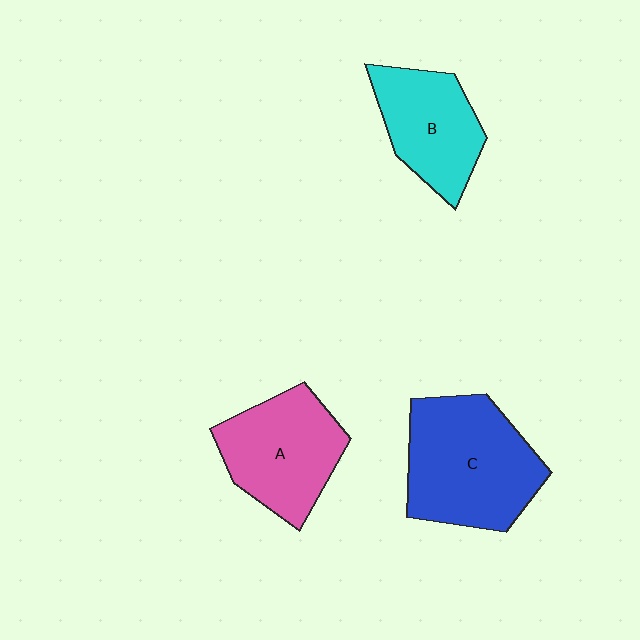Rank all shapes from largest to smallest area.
From largest to smallest: C (blue), A (pink), B (cyan).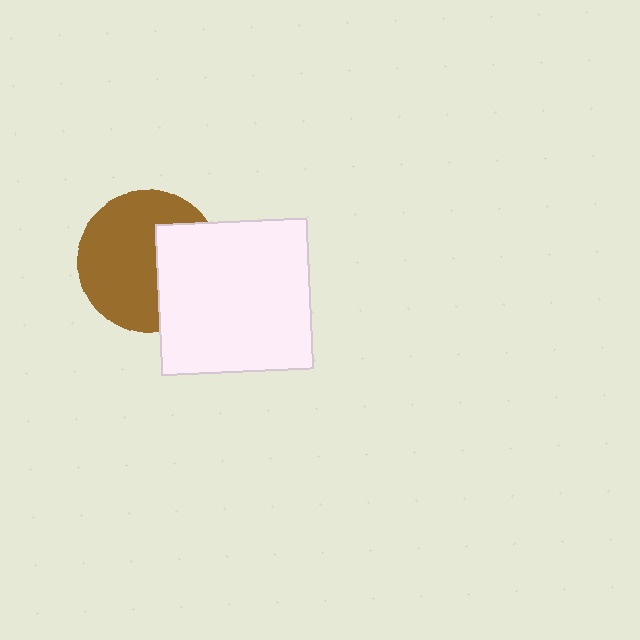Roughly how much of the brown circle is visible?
Most of it is visible (roughly 65%).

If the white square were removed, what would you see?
You would see the complete brown circle.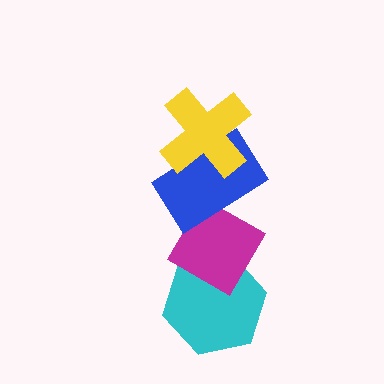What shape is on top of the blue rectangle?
The yellow cross is on top of the blue rectangle.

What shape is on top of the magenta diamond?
The blue rectangle is on top of the magenta diamond.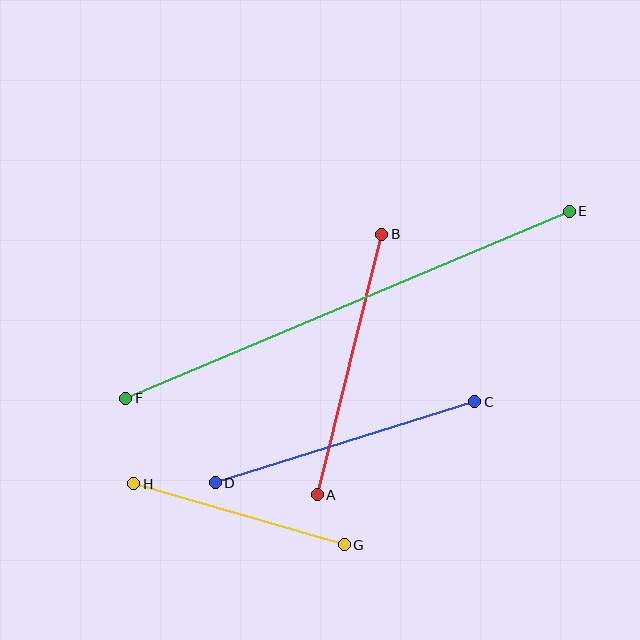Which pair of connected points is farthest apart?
Points E and F are farthest apart.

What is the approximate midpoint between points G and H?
The midpoint is at approximately (239, 514) pixels.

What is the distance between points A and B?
The distance is approximately 268 pixels.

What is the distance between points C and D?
The distance is approximately 272 pixels.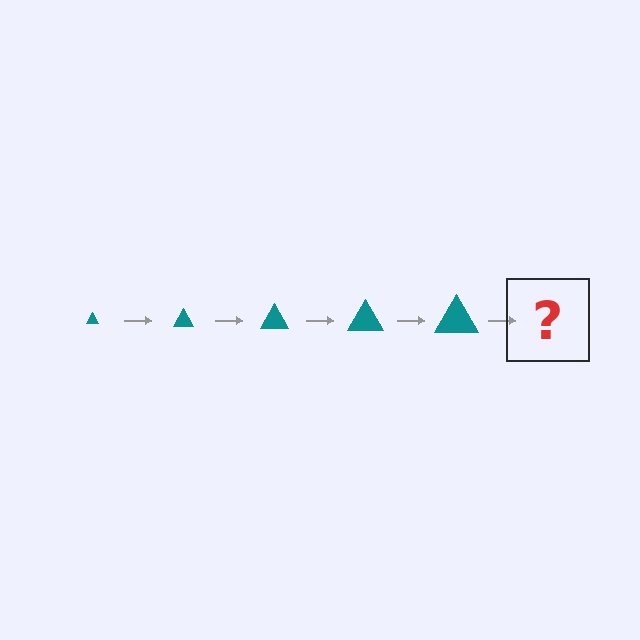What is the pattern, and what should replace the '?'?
The pattern is that the triangle gets progressively larger each step. The '?' should be a teal triangle, larger than the previous one.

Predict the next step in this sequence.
The next step is a teal triangle, larger than the previous one.